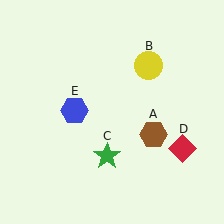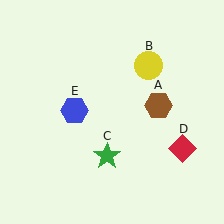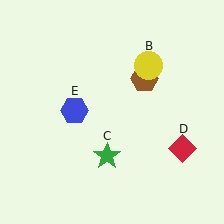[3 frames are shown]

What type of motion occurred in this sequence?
The brown hexagon (object A) rotated counterclockwise around the center of the scene.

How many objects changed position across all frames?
1 object changed position: brown hexagon (object A).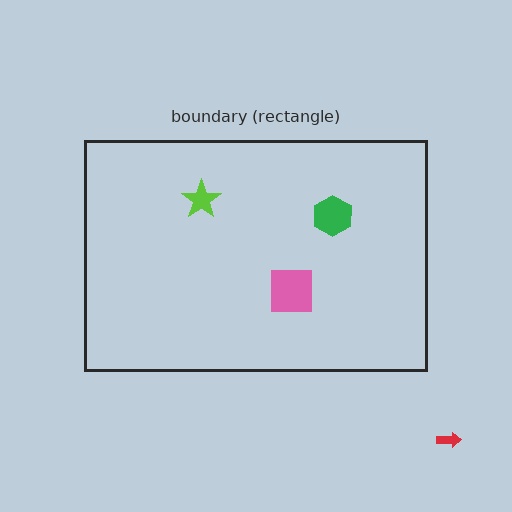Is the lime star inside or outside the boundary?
Inside.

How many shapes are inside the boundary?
3 inside, 1 outside.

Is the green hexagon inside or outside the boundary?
Inside.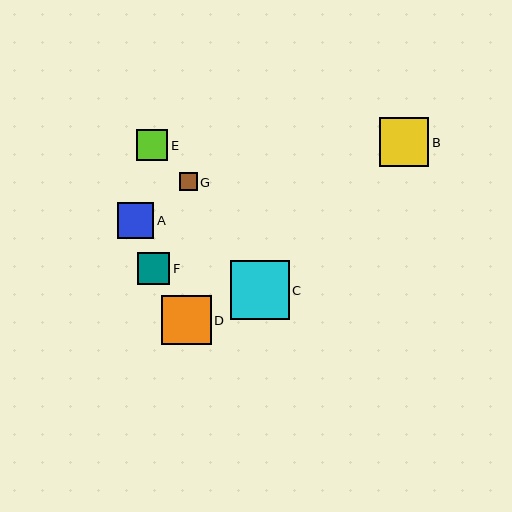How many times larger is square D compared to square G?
Square D is approximately 2.8 times the size of square G.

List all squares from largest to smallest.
From largest to smallest: C, B, D, A, F, E, G.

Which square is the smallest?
Square G is the smallest with a size of approximately 18 pixels.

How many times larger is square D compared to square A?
Square D is approximately 1.4 times the size of square A.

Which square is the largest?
Square C is the largest with a size of approximately 59 pixels.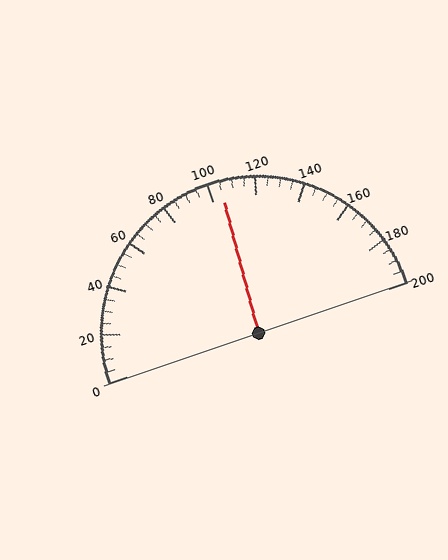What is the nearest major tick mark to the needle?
The nearest major tick mark is 100.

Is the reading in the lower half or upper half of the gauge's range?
The reading is in the upper half of the range (0 to 200).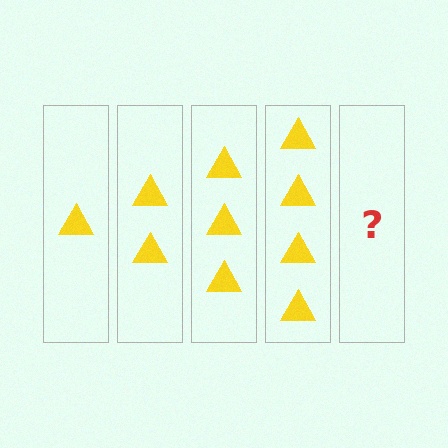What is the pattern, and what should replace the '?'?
The pattern is that each step adds one more triangle. The '?' should be 5 triangles.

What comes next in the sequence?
The next element should be 5 triangles.